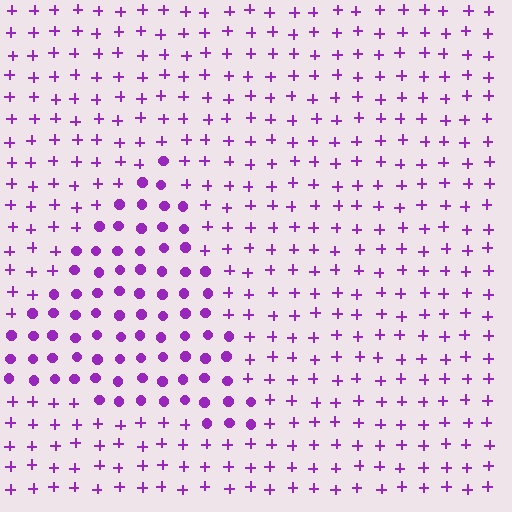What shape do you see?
I see a triangle.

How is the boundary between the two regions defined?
The boundary is defined by a change in element shape: circles inside vs. plus signs outside. All elements share the same color and spacing.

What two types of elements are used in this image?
The image uses circles inside the triangle region and plus signs outside it.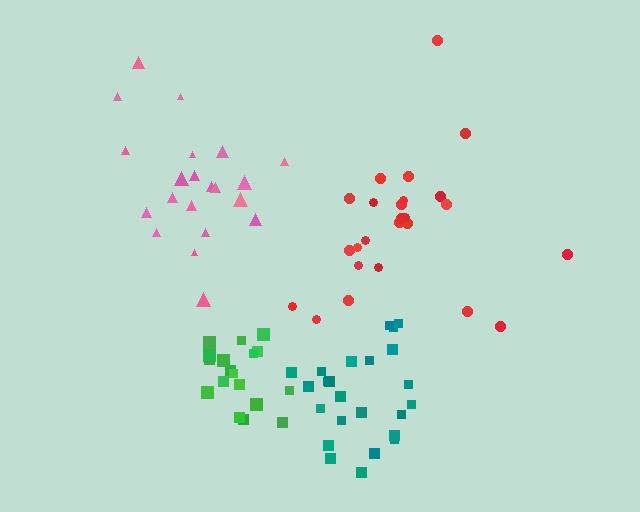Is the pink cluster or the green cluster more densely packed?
Green.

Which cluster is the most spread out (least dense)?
Red.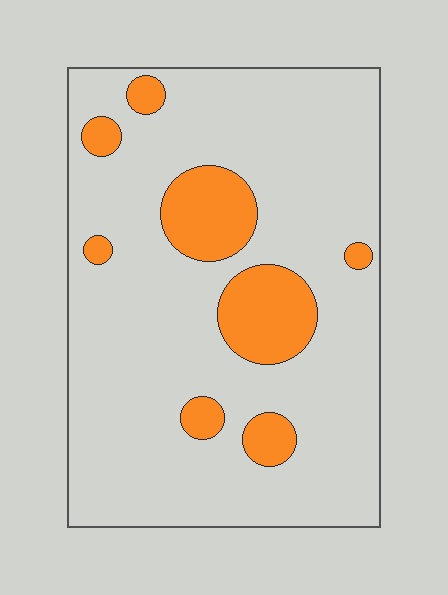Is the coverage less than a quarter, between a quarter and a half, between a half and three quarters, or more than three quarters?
Less than a quarter.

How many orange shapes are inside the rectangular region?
8.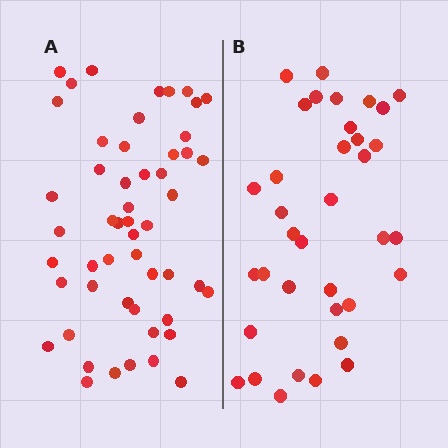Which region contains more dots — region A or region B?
Region A (the left region) has more dots.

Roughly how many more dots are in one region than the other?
Region A has approximately 15 more dots than region B.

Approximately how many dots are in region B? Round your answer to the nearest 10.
About 40 dots. (The exact count is 36, which rounds to 40.)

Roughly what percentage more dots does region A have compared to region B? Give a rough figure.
About 45% more.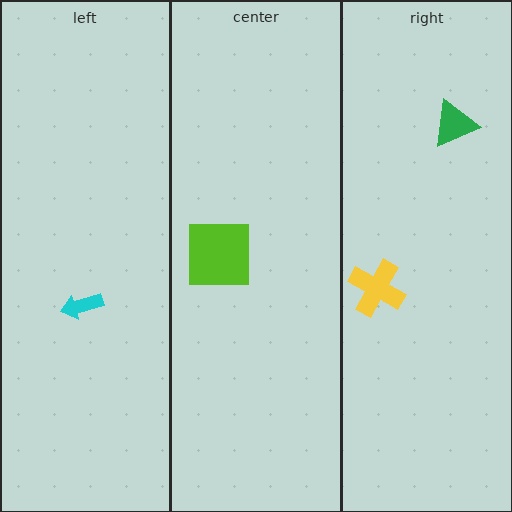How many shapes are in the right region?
2.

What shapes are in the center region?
The lime square.